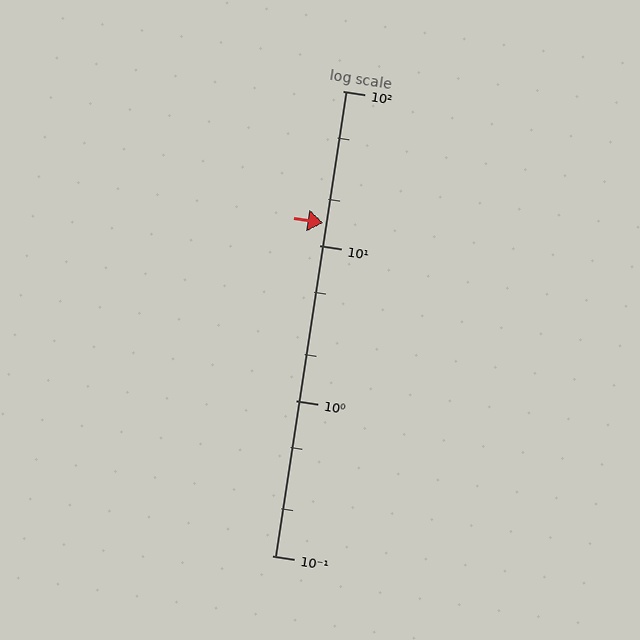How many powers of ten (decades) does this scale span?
The scale spans 3 decades, from 0.1 to 100.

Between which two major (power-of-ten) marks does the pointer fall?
The pointer is between 10 and 100.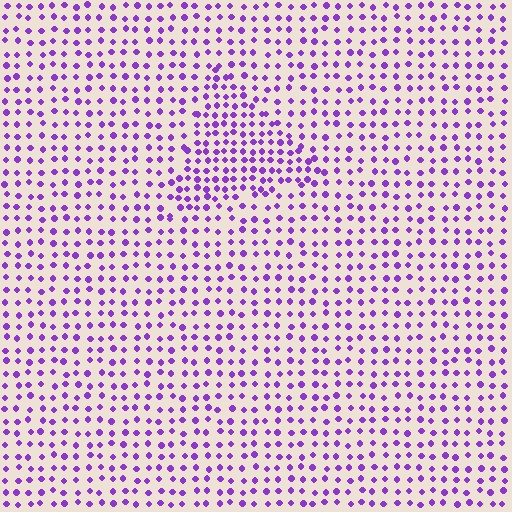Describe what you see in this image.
The image contains small purple elements arranged at two different densities. A triangle-shaped region is visible where the elements are more densely packed than the surrounding area.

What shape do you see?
I see a triangle.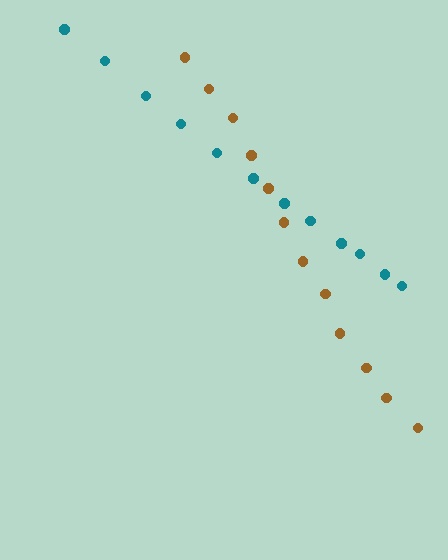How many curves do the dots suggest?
There are 2 distinct paths.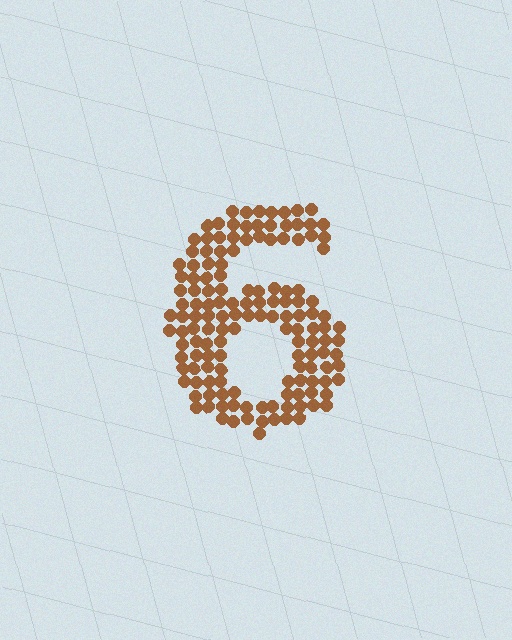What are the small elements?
The small elements are circles.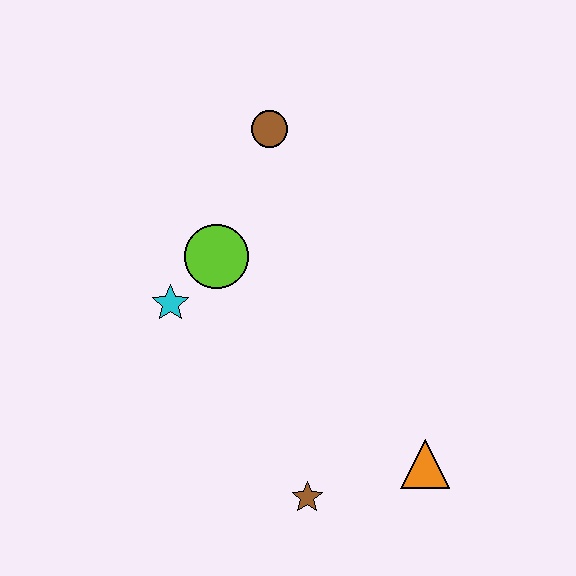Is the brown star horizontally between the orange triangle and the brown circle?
Yes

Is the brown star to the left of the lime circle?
No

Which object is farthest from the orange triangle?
The brown circle is farthest from the orange triangle.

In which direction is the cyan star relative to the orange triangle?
The cyan star is to the left of the orange triangle.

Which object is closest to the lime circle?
The cyan star is closest to the lime circle.